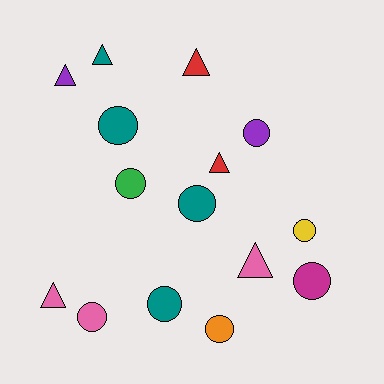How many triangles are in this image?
There are 6 triangles.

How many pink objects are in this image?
There are 3 pink objects.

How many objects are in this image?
There are 15 objects.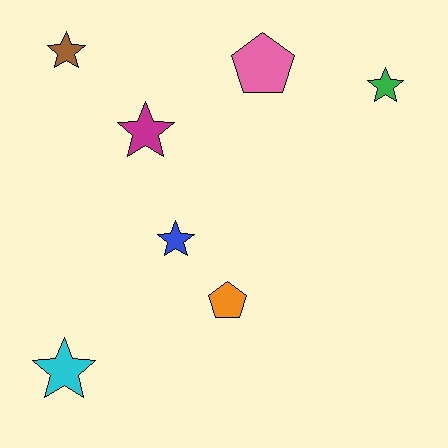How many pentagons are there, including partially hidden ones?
There are 2 pentagons.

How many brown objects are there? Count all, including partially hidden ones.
There is 1 brown object.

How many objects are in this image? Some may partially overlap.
There are 7 objects.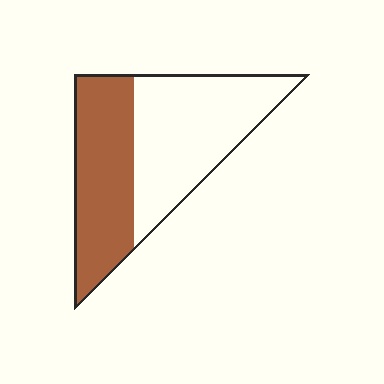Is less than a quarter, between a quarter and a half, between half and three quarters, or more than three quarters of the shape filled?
Between a quarter and a half.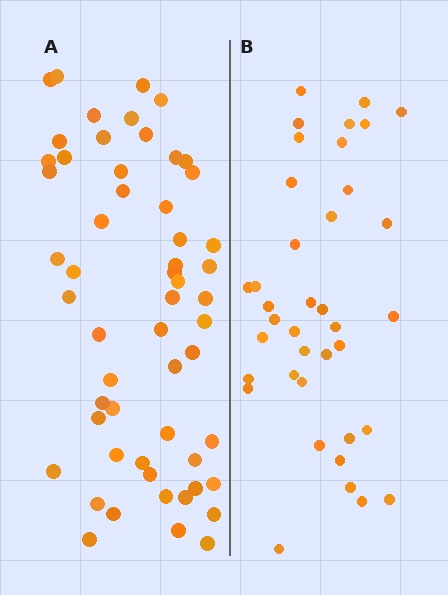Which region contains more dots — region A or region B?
Region A (the left region) has more dots.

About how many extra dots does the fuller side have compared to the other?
Region A has approximately 20 more dots than region B.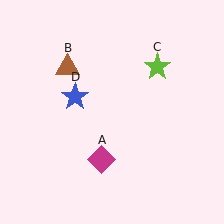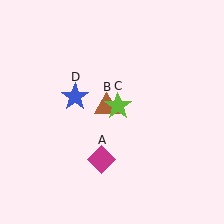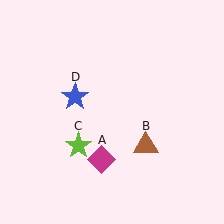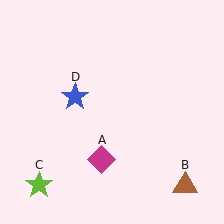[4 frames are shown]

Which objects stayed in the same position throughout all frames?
Magenta diamond (object A) and blue star (object D) remained stationary.